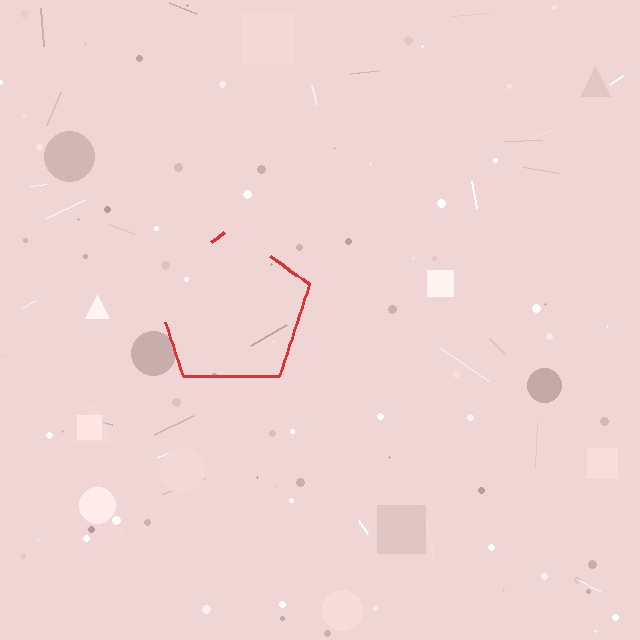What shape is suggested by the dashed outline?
The dashed outline suggests a pentagon.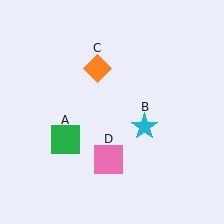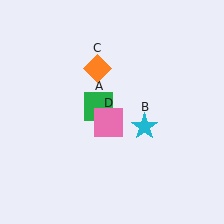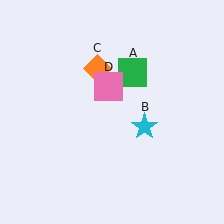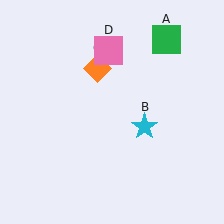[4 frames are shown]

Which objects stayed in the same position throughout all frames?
Cyan star (object B) and orange diamond (object C) remained stationary.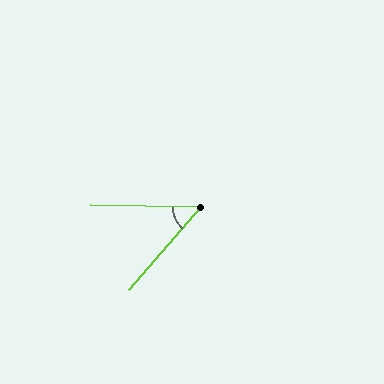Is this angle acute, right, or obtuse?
It is acute.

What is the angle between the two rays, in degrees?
Approximately 50 degrees.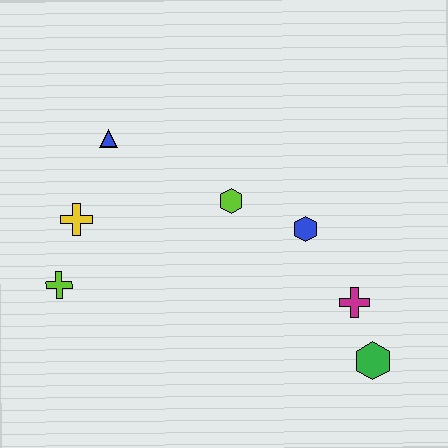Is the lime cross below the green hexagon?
No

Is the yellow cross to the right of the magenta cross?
No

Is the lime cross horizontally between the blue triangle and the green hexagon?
No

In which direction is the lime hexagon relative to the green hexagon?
The lime hexagon is above the green hexagon.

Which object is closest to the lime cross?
The yellow cross is closest to the lime cross.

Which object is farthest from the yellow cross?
The green hexagon is farthest from the yellow cross.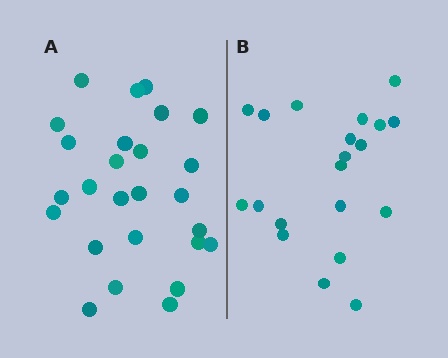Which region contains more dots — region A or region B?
Region A (the left region) has more dots.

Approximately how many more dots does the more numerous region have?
Region A has about 6 more dots than region B.